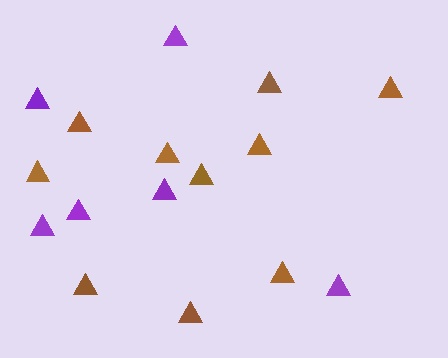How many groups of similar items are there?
There are 2 groups: one group of brown triangles (10) and one group of purple triangles (6).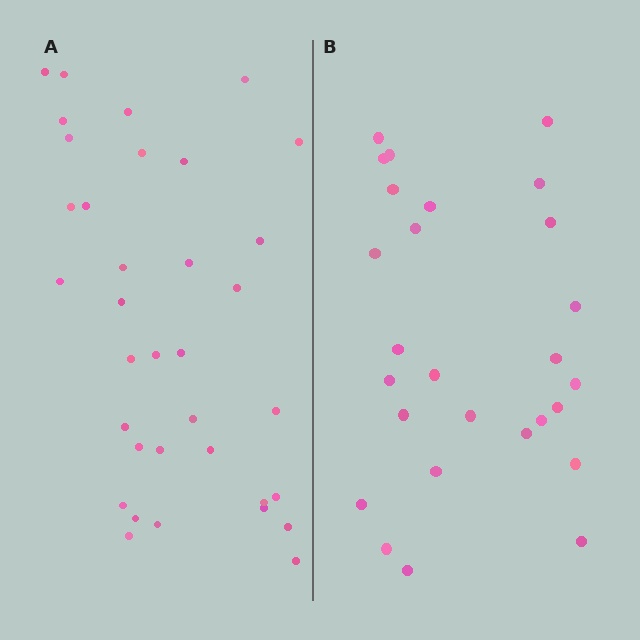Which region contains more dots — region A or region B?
Region A (the left region) has more dots.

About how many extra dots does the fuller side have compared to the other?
Region A has roughly 8 or so more dots than region B.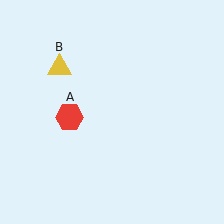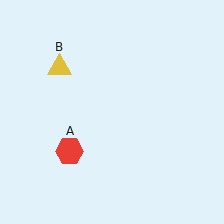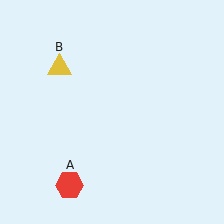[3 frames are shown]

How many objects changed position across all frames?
1 object changed position: red hexagon (object A).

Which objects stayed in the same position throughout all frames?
Yellow triangle (object B) remained stationary.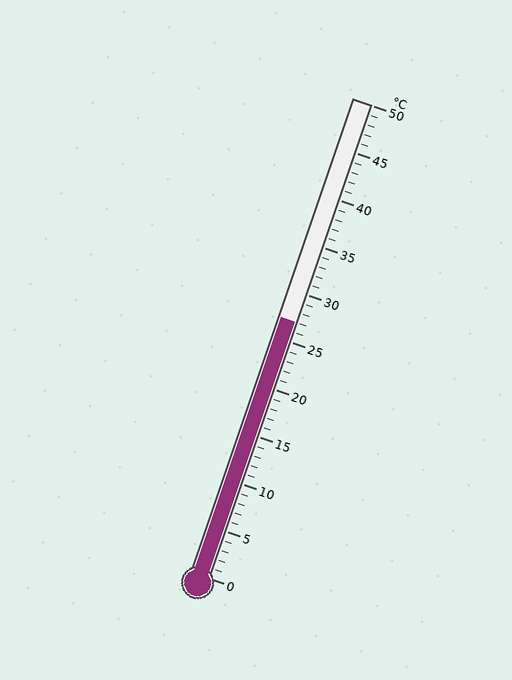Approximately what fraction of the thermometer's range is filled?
The thermometer is filled to approximately 55% of its range.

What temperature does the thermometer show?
The thermometer shows approximately 27°C.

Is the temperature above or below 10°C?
The temperature is above 10°C.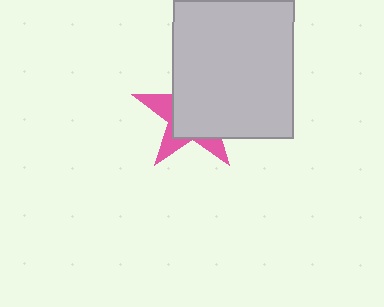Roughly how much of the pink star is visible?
A small part of it is visible (roughly 32%).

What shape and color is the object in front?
The object in front is a light gray rectangle.